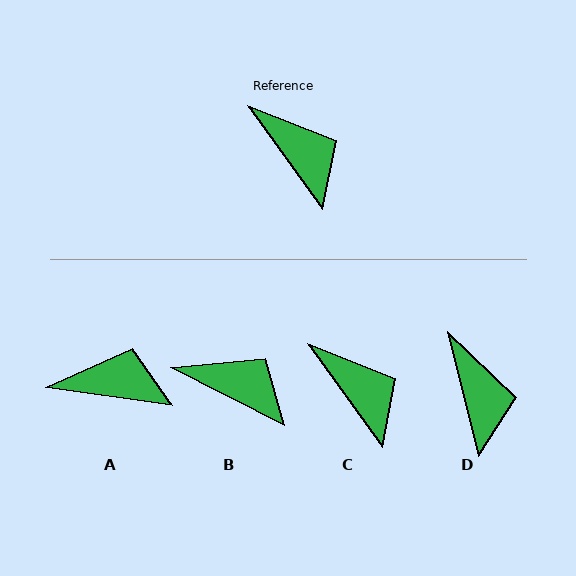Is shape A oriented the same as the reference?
No, it is off by about 46 degrees.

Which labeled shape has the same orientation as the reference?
C.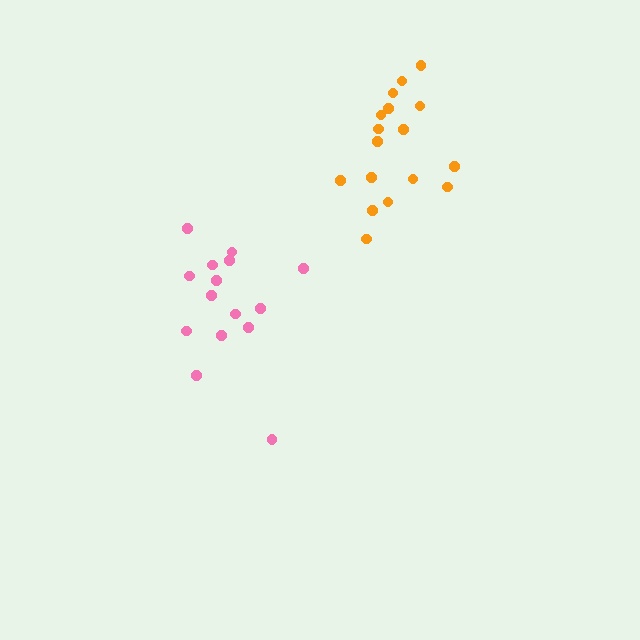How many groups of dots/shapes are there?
There are 2 groups.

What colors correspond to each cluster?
The clusters are colored: pink, orange.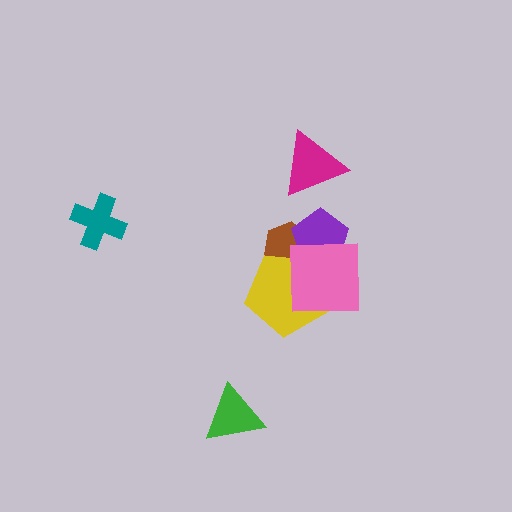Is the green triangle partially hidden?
No, no other shape covers it.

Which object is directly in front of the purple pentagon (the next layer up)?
The yellow pentagon is directly in front of the purple pentagon.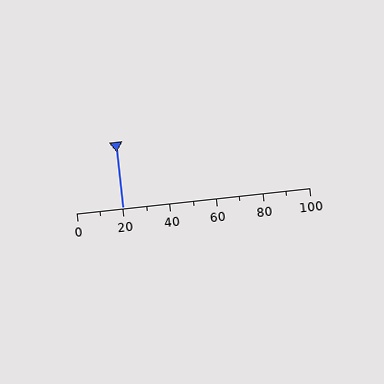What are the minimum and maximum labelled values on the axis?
The axis runs from 0 to 100.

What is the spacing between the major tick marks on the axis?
The major ticks are spaced 20 apart.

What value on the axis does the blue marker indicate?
The marker indicates approximately 20.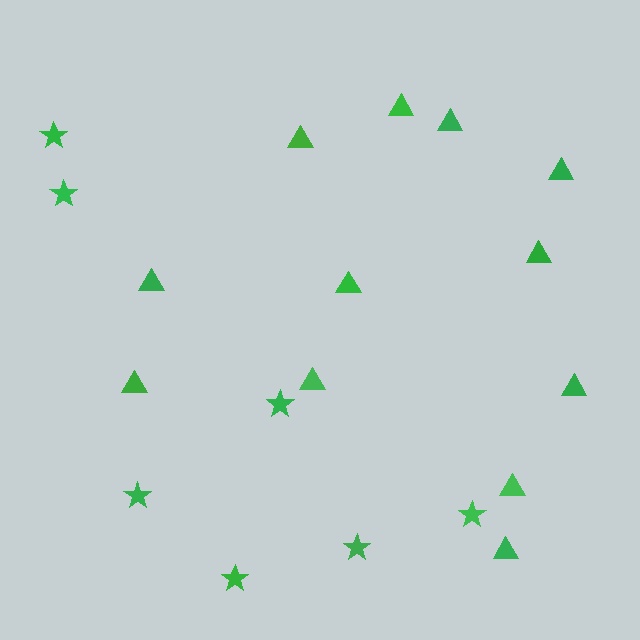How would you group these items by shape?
There are 2 groups: one group of triangles (12) and one group of stars (7).